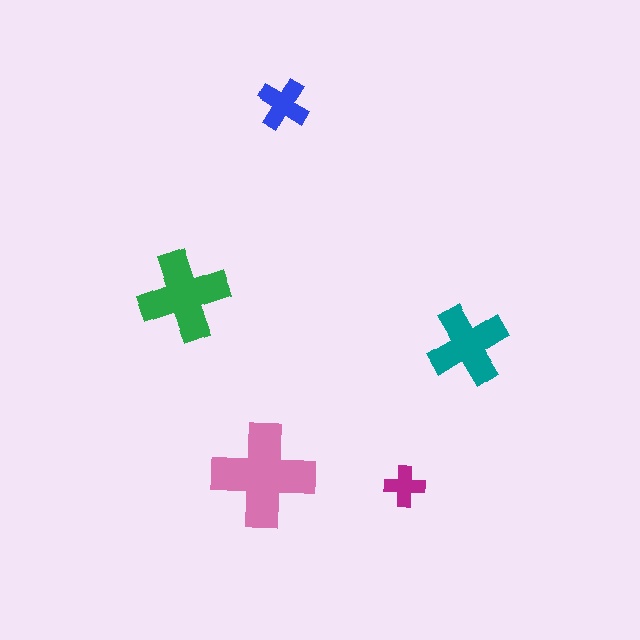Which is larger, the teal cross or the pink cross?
The pink one.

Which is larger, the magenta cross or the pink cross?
The pink one.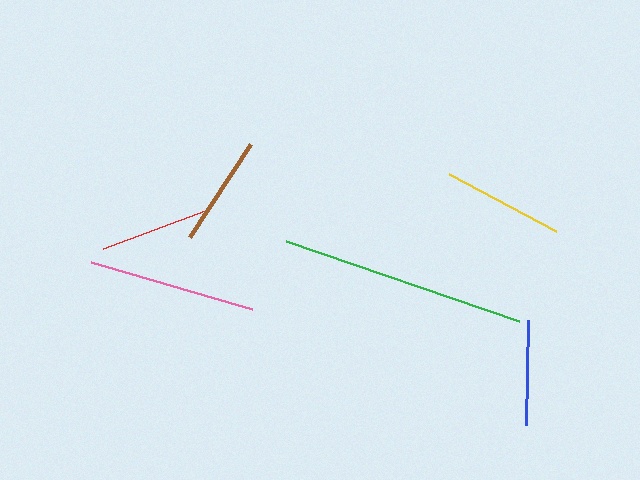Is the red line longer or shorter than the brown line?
The brown line is longer than the red line.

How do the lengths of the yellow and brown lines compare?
The yellow and brown lines are approximately the same length.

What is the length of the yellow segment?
The yellow segment is approximately 121 pixels long.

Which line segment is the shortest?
The blue line is the shortest at approximately 105 pixels.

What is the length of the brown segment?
The brown segment is approximately 112 pixels long.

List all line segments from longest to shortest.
From longest to shortest: green, pink, yellow, brown, red, blue.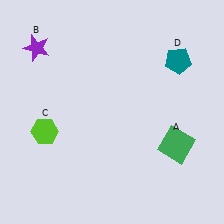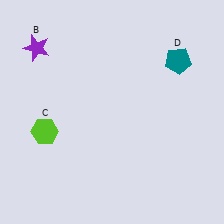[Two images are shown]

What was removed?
The green square (A) was removed in Image 2.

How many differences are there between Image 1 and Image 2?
There is 1 difference between the two images.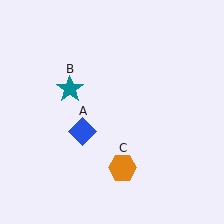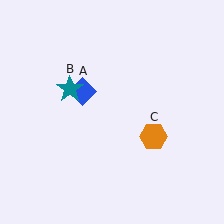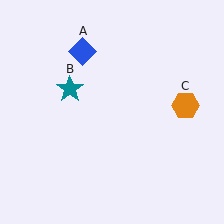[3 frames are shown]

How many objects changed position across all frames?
2 objects changed position: blue diamond (object A), orange hexagon (object C).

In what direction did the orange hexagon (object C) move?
The orange hexagon (object C) moved up and to the right.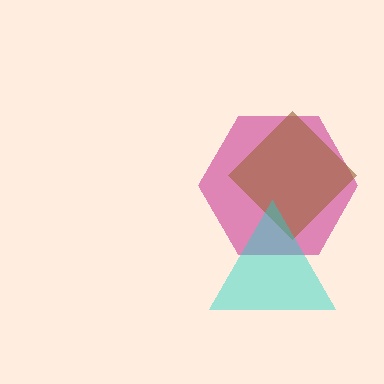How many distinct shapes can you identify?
There are 3 distinct shapes: a magenta hexagon, a brown diamond, a cyan triangle.